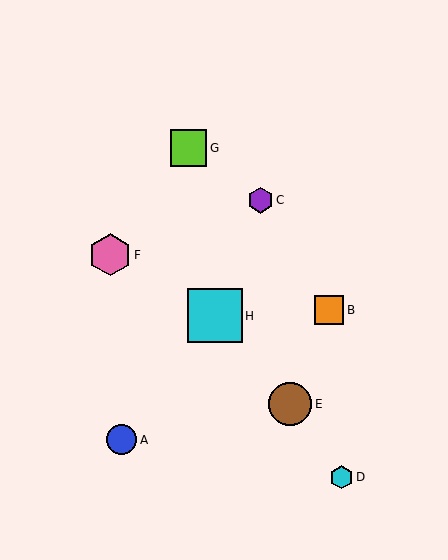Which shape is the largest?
The cyan square (labeled H) is the largest.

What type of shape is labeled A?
Shape A is a blue circle.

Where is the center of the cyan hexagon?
The center of the cyan hexagon is at (341, 477).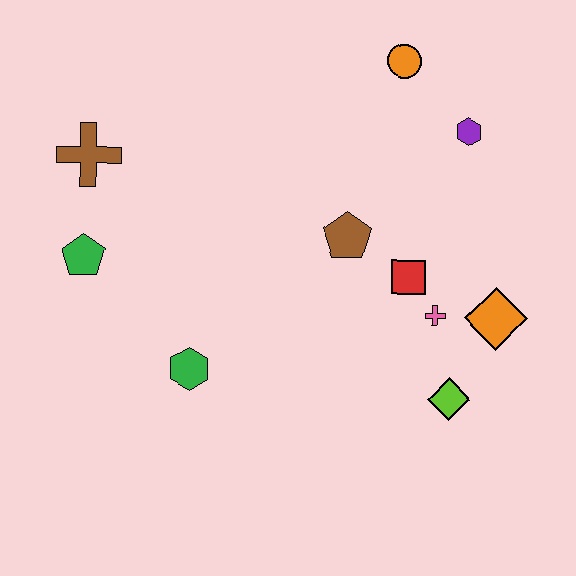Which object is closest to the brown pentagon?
The red square is closest to the brown pentagon.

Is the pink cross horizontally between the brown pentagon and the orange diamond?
Yes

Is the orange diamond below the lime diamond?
No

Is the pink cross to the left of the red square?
No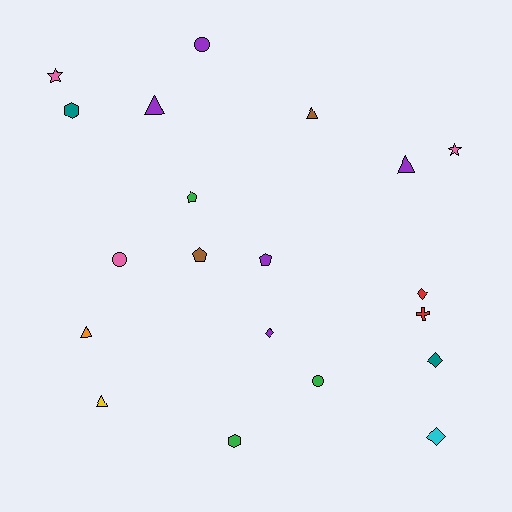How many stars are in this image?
There are 2 stars.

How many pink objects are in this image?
There are 3 pink objects.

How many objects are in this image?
There are 20 objects.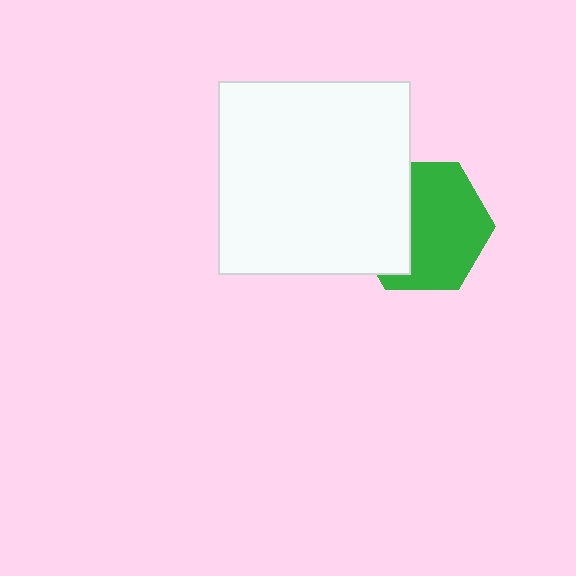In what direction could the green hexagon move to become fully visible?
The green hexagon could move right. That would shift it out from behind the white square entirely.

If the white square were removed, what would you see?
You would see the complete green hexagon.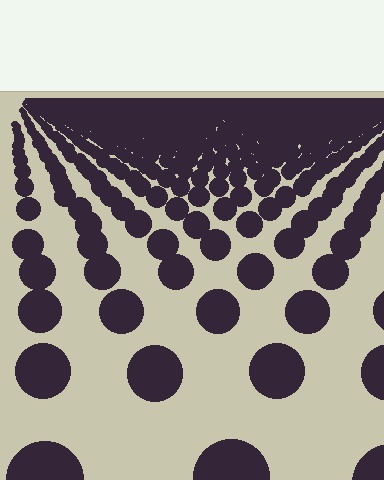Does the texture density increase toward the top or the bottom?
Density increases toward the top.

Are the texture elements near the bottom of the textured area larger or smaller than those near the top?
Larger. Near the bottom, elements are closer to the viewer and appear at a bigger on-screen size.